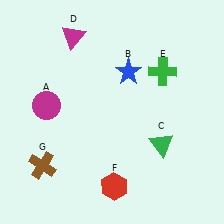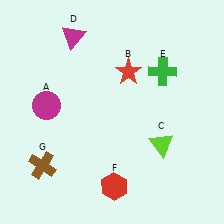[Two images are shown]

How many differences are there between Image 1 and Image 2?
There are 2 differences between the two images.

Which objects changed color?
B changed from blue to red. C changed from green to lime.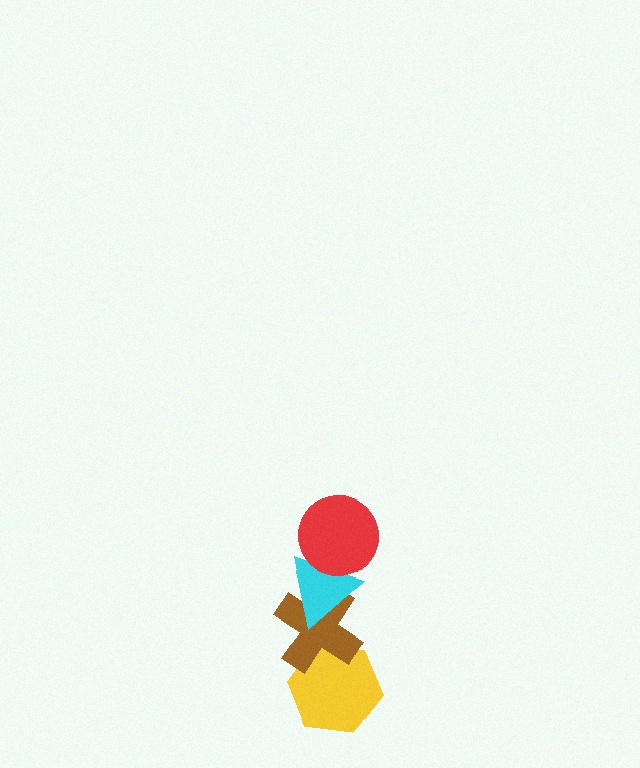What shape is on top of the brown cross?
The cyan triangle is on top of the brown cross.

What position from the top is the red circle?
The red circle is 1st from the top.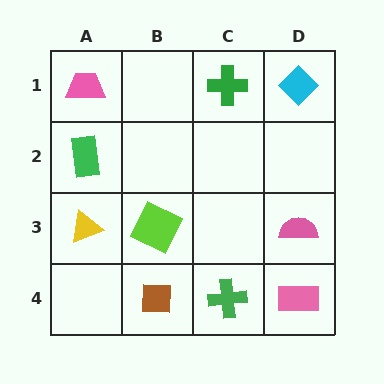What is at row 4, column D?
A pink rectangle.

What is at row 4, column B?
A brown square.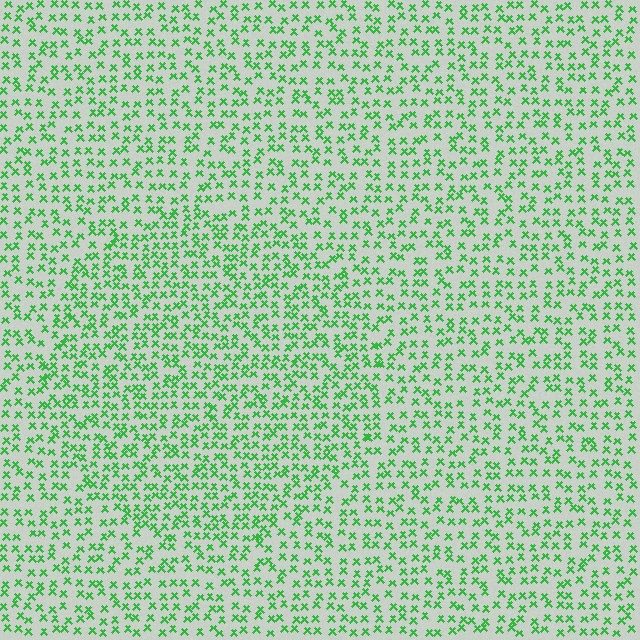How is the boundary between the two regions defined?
The boundary is defined by a change in element density (approximately 1.4x ratio). All elements are the same color, size, and shape.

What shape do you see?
I see a circle.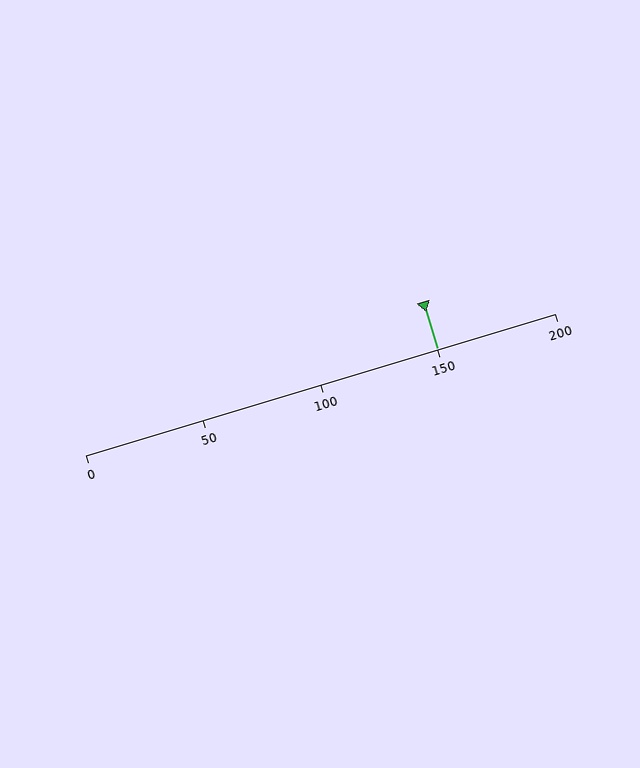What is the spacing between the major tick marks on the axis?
The major ticks are spaced 50 apart.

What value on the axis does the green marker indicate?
The marker indicates approximately 150.